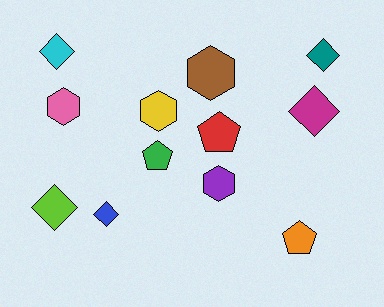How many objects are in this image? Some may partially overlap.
There are 12 objects.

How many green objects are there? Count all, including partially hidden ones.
There is 1 green object.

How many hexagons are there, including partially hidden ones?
There are 4 hexagons.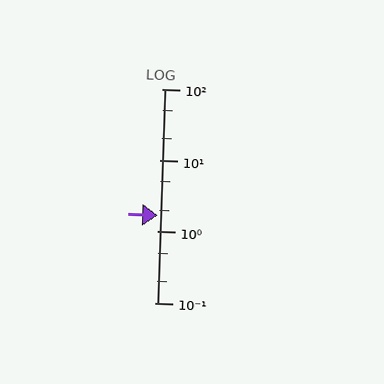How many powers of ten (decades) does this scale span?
The scale spans 3 decades, from 0.1 to 100.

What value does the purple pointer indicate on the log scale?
The pointer indicates approximately 1.7.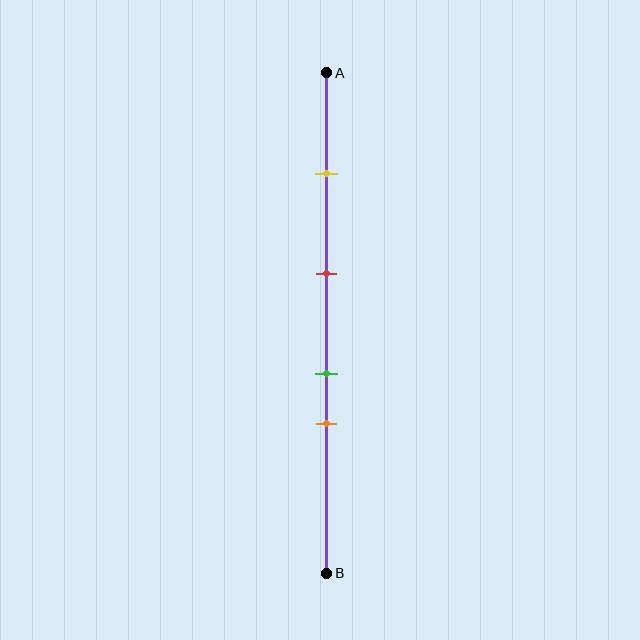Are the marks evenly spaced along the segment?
No, the marks are not evenly spaced.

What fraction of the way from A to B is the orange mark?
The orange mark is approximately 70% (0.7) of the way from A to B.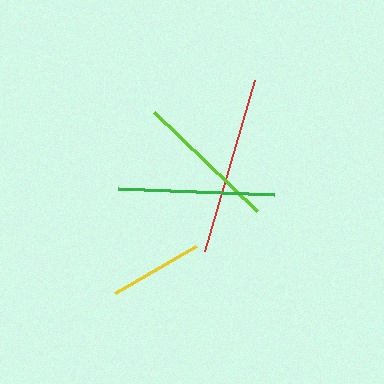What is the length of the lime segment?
The lime segment is approximately 143 pixels long.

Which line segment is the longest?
The red line is the longest at approximately 178 pixels.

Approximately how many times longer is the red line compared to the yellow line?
The red line is approximately 1.9 times the length of the yellow line.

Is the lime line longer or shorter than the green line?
The green line is longer than the lime line.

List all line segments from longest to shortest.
From longest to shortest: red, green, lime, yellow.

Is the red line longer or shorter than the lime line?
The red line is longer than the lime line.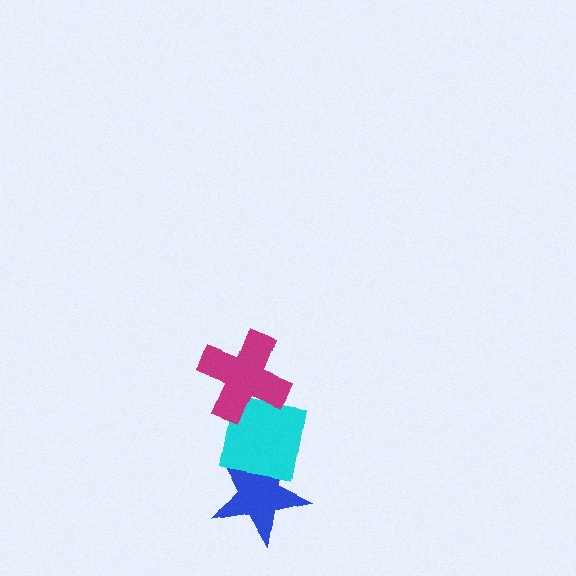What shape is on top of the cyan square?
The magenta cross is on top of the cyan square.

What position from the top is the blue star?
The blue star is 3rd from the top.